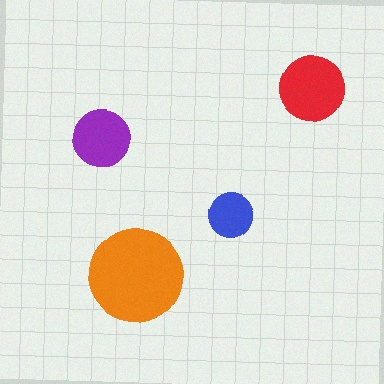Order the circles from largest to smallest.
the orange one, the red one, the purple one, the blue one.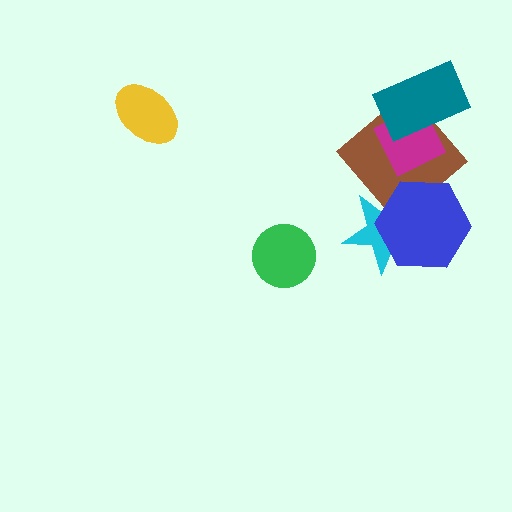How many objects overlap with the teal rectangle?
2 objects overlap with the teal rectangle.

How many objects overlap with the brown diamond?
4 objects overlap with the brown diamond.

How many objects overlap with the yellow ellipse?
0 objects overlap with the yellow ellipse.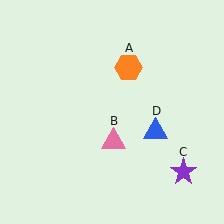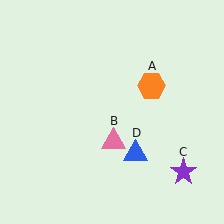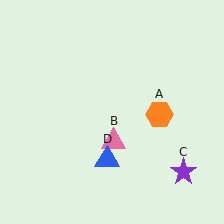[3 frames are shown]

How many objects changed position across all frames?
2 objects changed position: orange hexagon (object A), blue triangle (object D).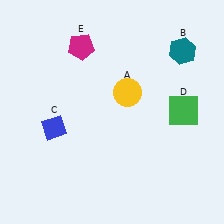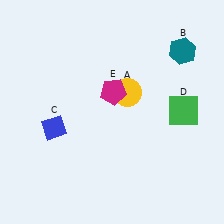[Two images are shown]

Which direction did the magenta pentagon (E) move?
The magenta pentagon (E) moved down.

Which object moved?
The magenta pentagon (E) moved down.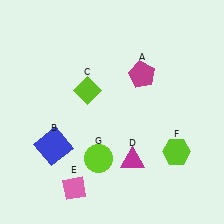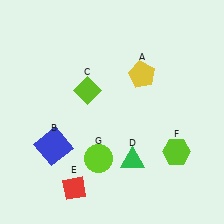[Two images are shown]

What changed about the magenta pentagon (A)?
In Image 1, A is magenta. In Image 2, it changed to yellow.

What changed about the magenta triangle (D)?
In Image 1, D is magenta. In Image 2, it changed to green.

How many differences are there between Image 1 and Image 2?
There are 3 differences between the two images.